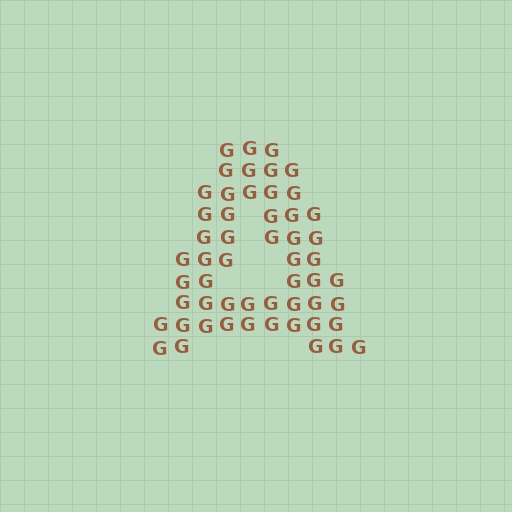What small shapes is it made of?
It is made of small letter G's.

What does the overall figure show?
The overall figure shows the letter A.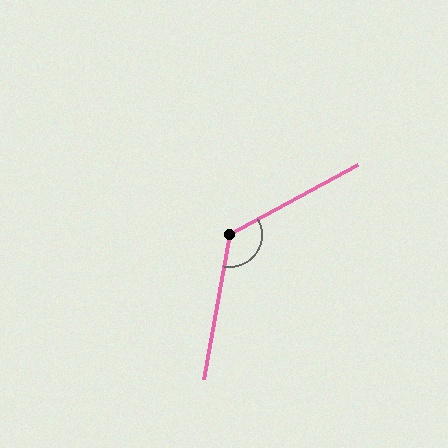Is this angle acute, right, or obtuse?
It is obtuse.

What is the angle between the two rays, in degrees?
Approximately 129 degrees.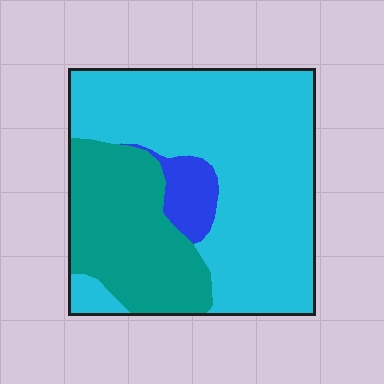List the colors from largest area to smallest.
From largest to smallest: cyan, teal, blue.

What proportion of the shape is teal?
Teal covers around 30% of the shape.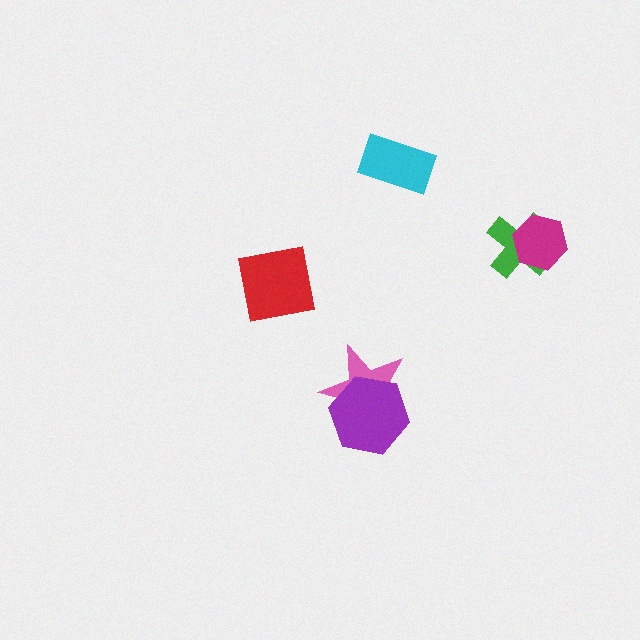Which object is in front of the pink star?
The purple hexagon is in front of the pink star.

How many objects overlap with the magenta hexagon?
1 object overlaps with the magenta hexagon.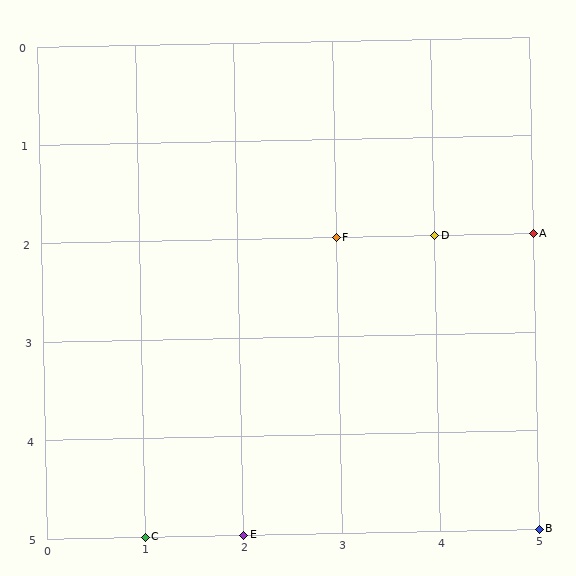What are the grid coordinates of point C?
Point C is at grid coordinates (1, 5).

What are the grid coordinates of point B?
Point B is at grid coordinates (5, 5).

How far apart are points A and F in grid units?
Points A and F are 2 columns apart.